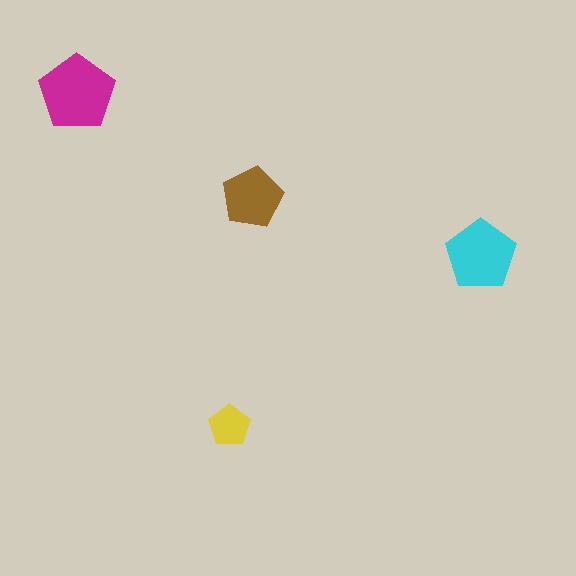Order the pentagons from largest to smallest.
the magenta one, the cyan one, the brown one, the yellow one.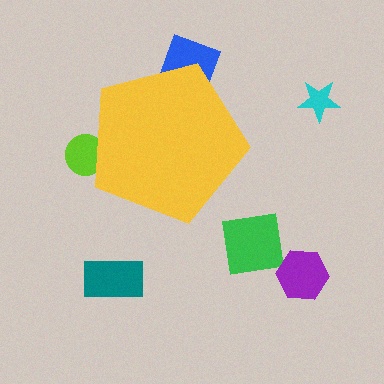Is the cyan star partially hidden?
No, the cyan star is fully visible.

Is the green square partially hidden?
No, the green square is fully visible.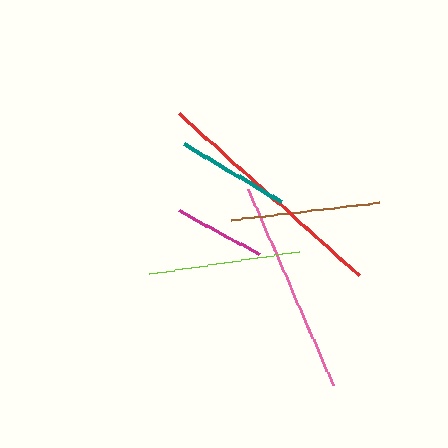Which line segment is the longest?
The red line is the longest at approximately 242 pixels.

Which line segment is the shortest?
The magenta line is the shortest at approximately 92 pixels.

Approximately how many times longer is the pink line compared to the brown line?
The pink line is approximately 1.4 times the length of the brown line.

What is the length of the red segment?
The red segment is approximately 242 pixels long.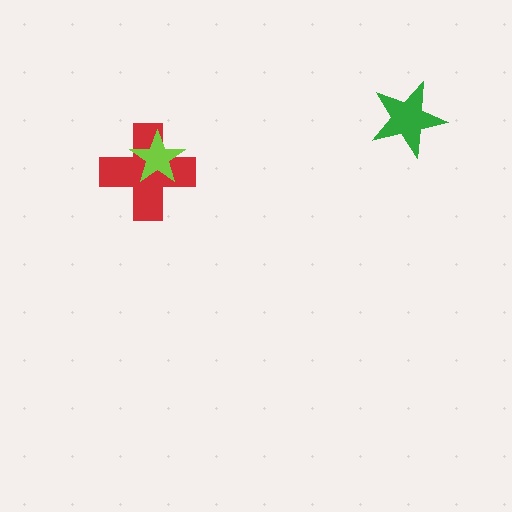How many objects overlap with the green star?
0 objects overlap with the green star.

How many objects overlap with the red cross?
1 object overlaps with the red cross.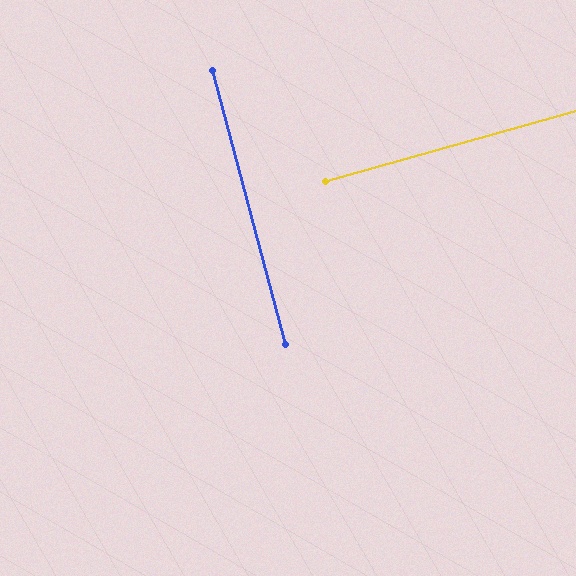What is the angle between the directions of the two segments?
Approximately 89 degrees.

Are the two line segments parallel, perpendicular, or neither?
Perpendicular — they meet at approximately 89°.